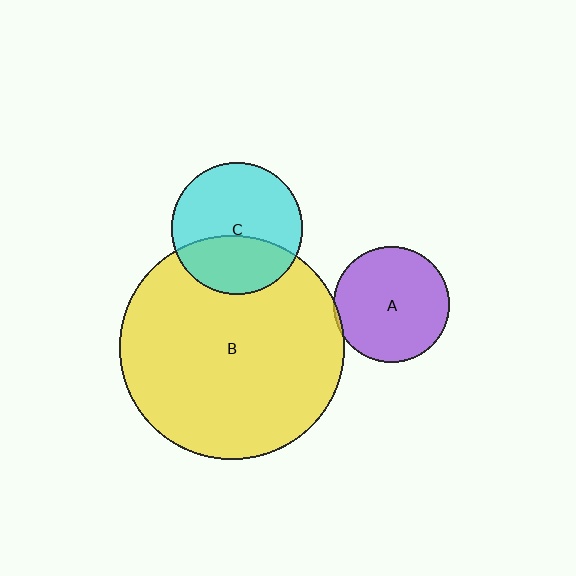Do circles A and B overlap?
Yes.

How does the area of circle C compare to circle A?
Approximately 1.3 times.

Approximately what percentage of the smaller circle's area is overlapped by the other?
Approximately 5%.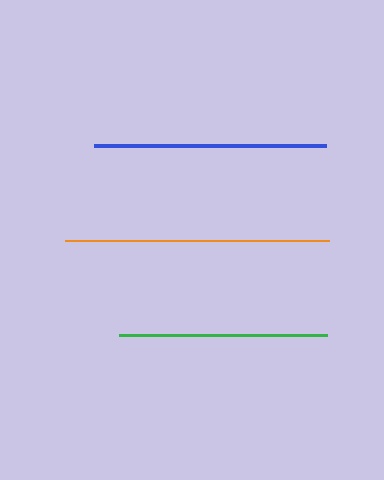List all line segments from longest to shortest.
From longest to shortest: orange, blue, green.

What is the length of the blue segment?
The blue segment is approximately 233 pixels long.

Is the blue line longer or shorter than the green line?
The blue line is longer than the green line.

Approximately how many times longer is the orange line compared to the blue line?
The orange line is approximately 1.1 times the length of the blue line.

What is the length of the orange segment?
The orange segment is approximately 263 pixels long.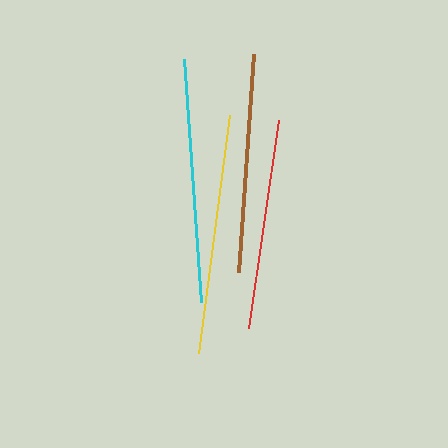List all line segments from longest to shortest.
From longest to shortest: cyan, yellow, brown, red.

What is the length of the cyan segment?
The cyan segment is approximately 243 pixels long.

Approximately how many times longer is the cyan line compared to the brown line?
The cyan line is approximately 1.1 times the length of the brown line.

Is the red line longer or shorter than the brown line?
The brown line is longer than the red line.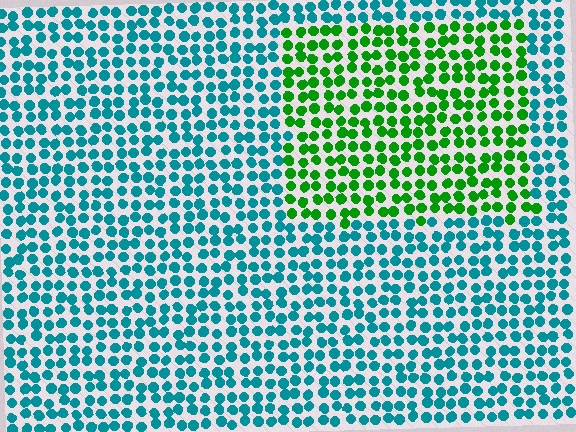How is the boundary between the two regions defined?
The boundary is defined purely by a slight shift in hue (about 61 degrees). Spacing, size, and orientation are identical on both sides.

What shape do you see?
I see a rectangle.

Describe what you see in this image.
The image is filled with small teal elements in a uniform arrangement. A rectangle-shaped region is visible where the elements are tinted to a slightly different hue, forming a subtle color boundary.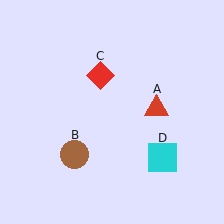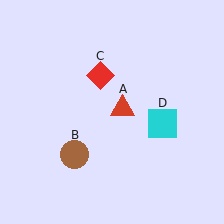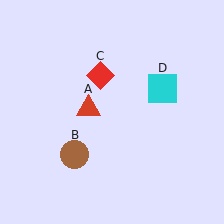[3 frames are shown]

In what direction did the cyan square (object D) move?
The cyan square (object D) moved up.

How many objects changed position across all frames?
2 objects changed position: red triangle (object A), cyan square (object D).